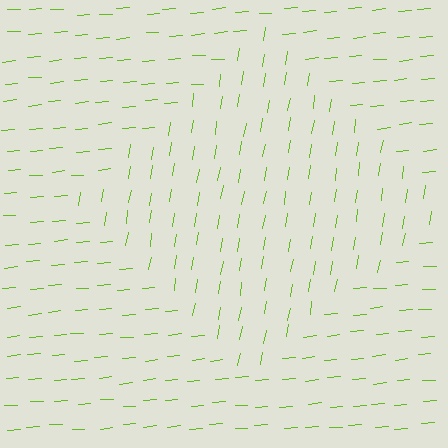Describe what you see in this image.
The image is filled with small lime line segments. A diamond region in the image has lines oriented differently from the surrounding lines, creating a visible texture boundary.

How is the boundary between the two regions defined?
The boundary is defined purely by a change in line orientation (approximately 76 degrees difference). All lines are the same color and thickness.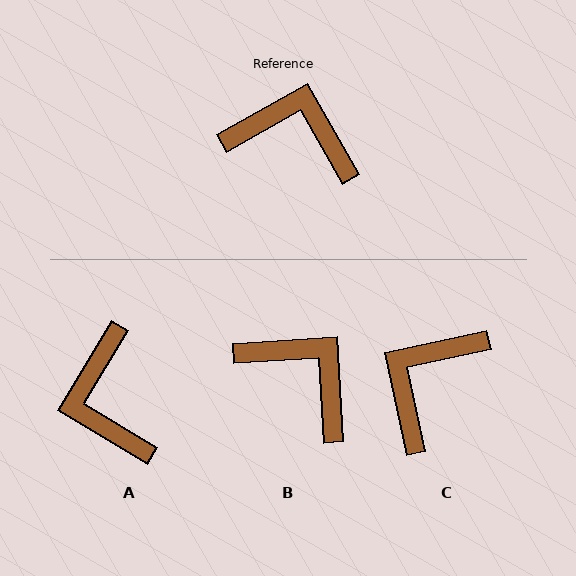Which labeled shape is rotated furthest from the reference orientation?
A, about 119 degrees away.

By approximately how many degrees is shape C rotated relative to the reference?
Approximately 73 degrees counter-clockwise.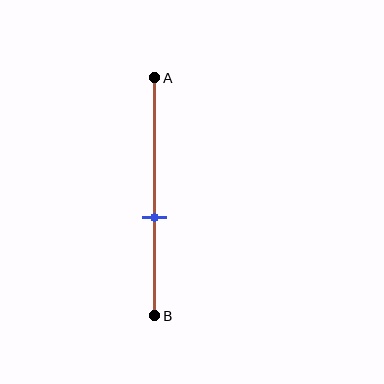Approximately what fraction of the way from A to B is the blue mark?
The blue mark is approximately 60% of the way from A to B.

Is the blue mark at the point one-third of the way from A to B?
No, the mark is at about 60% from A, not at the 33% one-third point.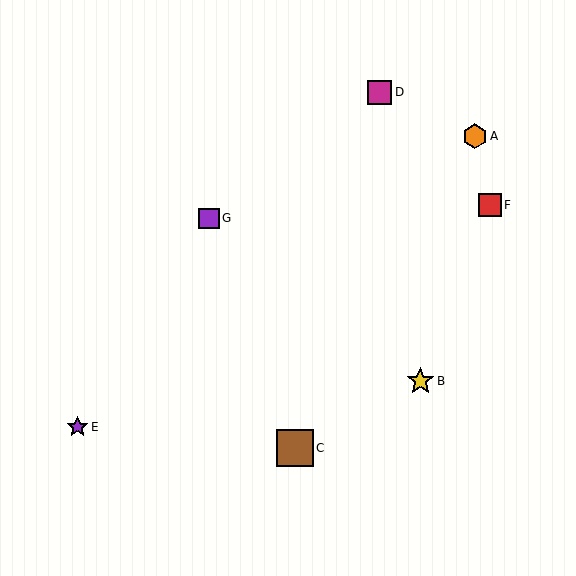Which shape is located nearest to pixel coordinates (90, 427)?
The purple star (labeled E) at (77, 427) is nearest to that location.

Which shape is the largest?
The brown square (labeled C) is the largest.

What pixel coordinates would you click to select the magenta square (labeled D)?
Click at (380, 92) to select the magenta square D.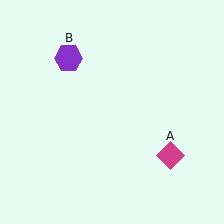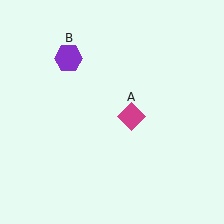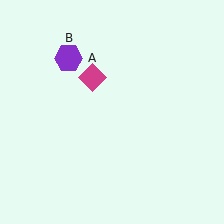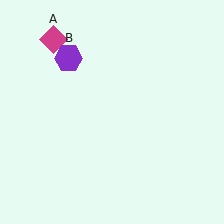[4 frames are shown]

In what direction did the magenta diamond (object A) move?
The magenta diamond (object A) moved up and to the left.